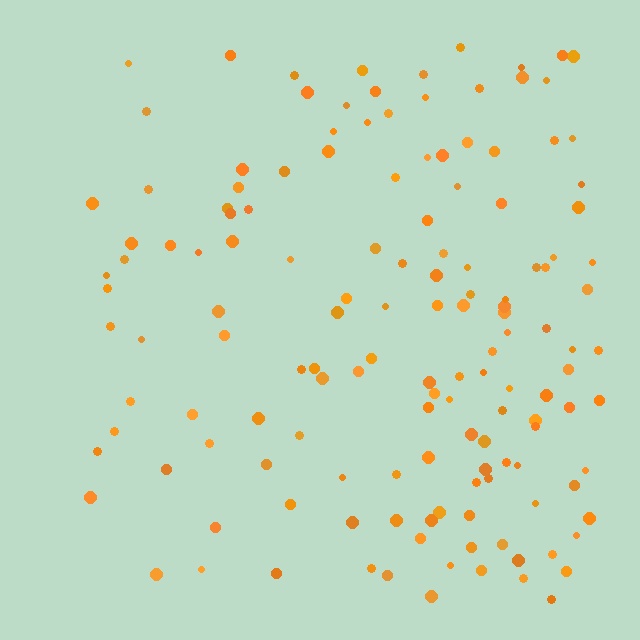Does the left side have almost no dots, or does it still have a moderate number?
Still a moderate number, just noticeably fewer than the right.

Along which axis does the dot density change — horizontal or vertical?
Horizontal.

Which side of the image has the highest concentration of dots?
The right.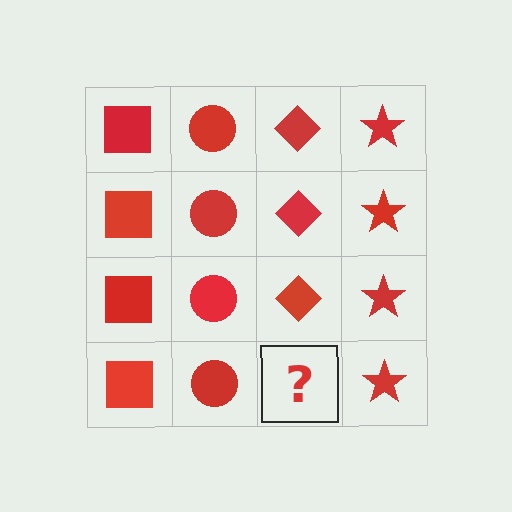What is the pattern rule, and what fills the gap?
The rule is that each column has a consistent shape. The gap should be filled with a red diamond.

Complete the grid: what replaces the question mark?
The question mark should be replaced with a red diamond.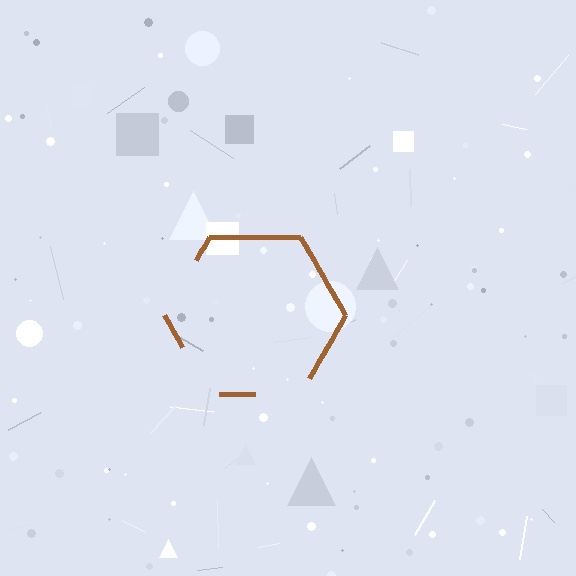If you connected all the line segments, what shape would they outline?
They would outline a hexagon.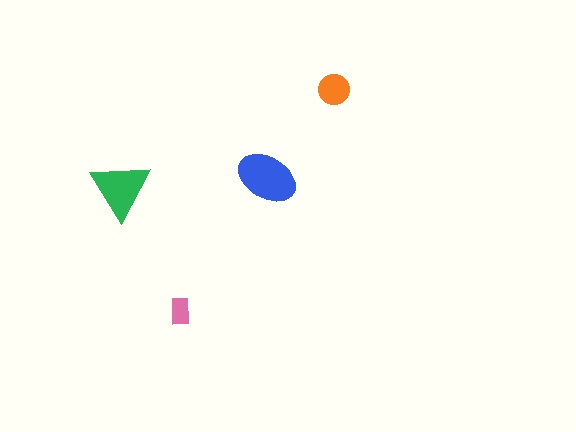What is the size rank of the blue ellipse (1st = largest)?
1st.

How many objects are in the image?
There are 4 objects in the image.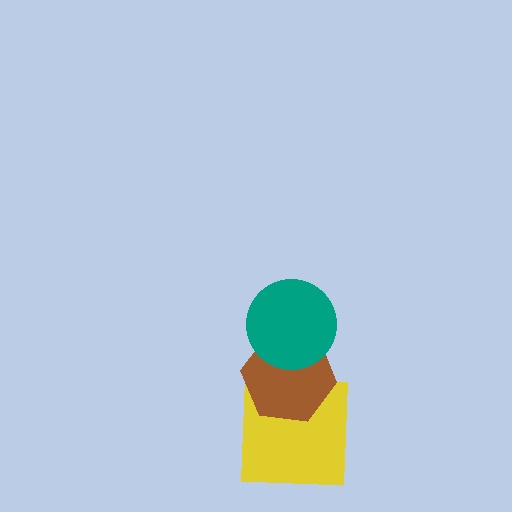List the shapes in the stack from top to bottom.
From top to bottom: the teal circle, the brown hexagon, the yellow square.